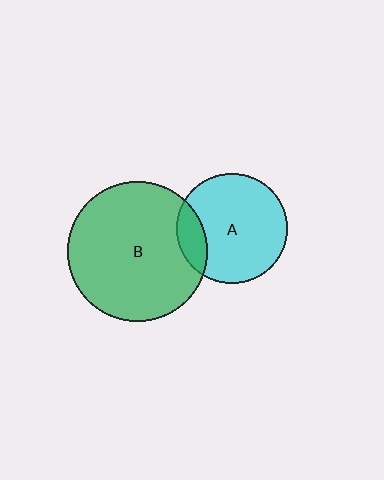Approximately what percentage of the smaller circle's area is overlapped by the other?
Approximately 15%.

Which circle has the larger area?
Circle B (green).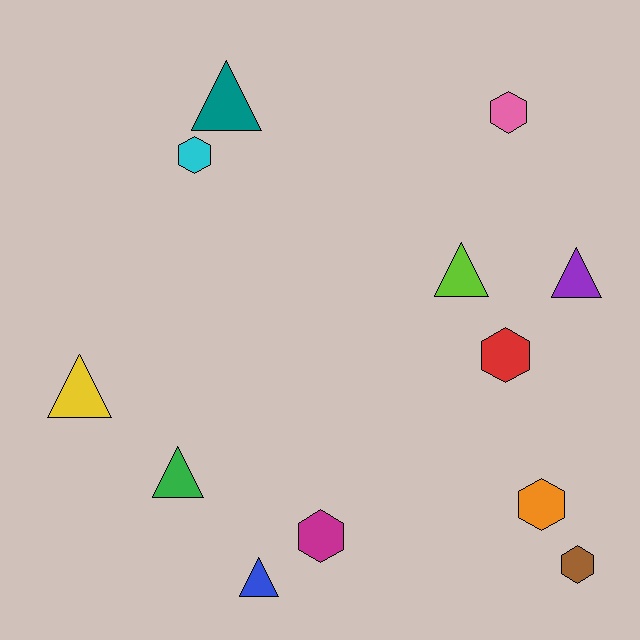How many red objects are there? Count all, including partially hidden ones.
There is 1 red object.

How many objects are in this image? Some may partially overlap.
There are 12 objects.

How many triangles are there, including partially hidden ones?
There are 6 triangles.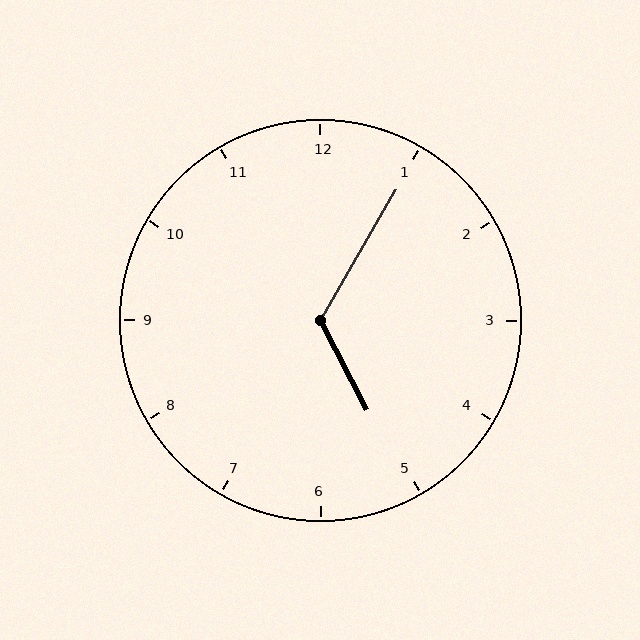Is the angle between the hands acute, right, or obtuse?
It is obtuse.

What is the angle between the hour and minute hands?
Approximately 122 degrees.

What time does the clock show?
5:05.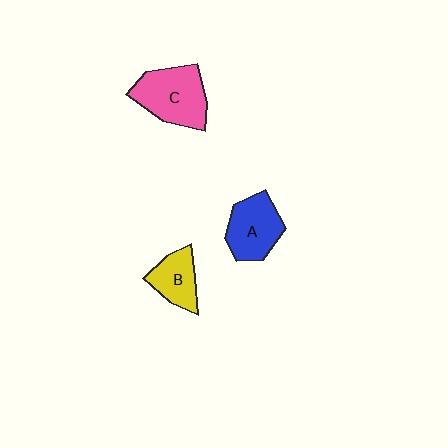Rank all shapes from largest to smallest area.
From largest to smallest: C (pink), A (blue), B (yellow).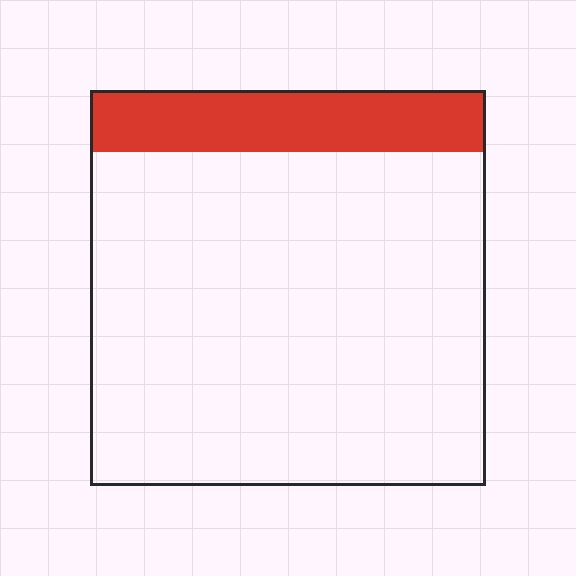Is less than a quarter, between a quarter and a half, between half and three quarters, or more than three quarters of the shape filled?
Less than a quarter.